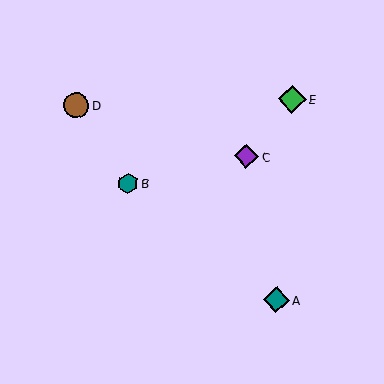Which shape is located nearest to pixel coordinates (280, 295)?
The teal diamond (labeled A) at (276, 300) is nearest to that location.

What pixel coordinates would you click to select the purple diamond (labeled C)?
Click at (246, 156) to select the purple diamond C.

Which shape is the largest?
The green diamond (labeled E) is the largest.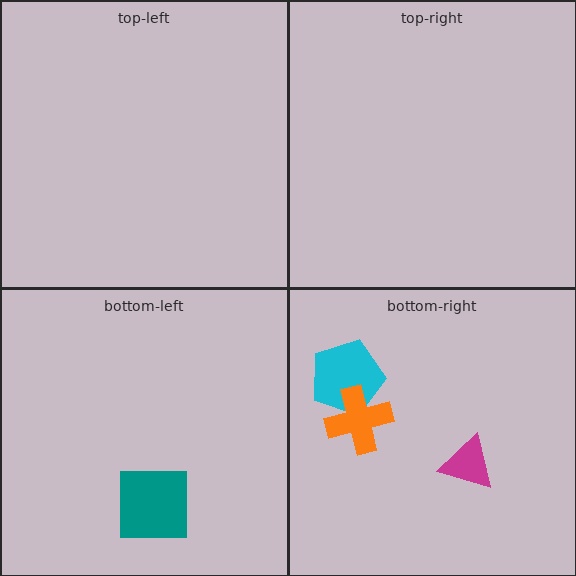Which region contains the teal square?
The bottom-left region.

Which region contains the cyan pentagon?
The bottom-right region.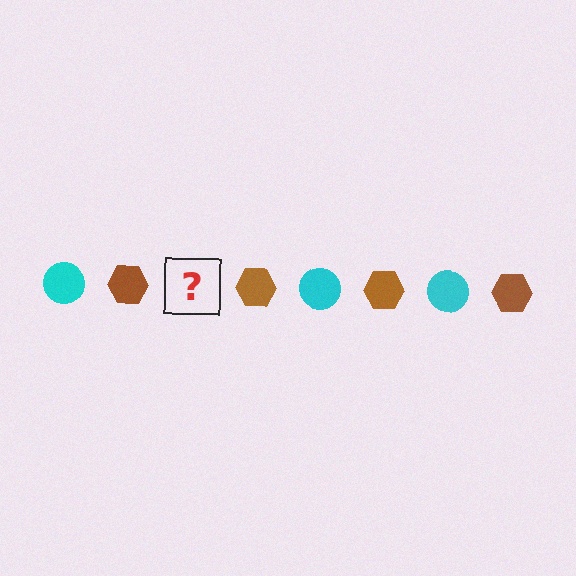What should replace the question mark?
The question mark should be replaced with a cyan circle.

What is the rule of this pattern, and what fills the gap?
The rule is that the pattern alternates between cyan circle and brown hexagon. The gap should be filled with a cyan circle.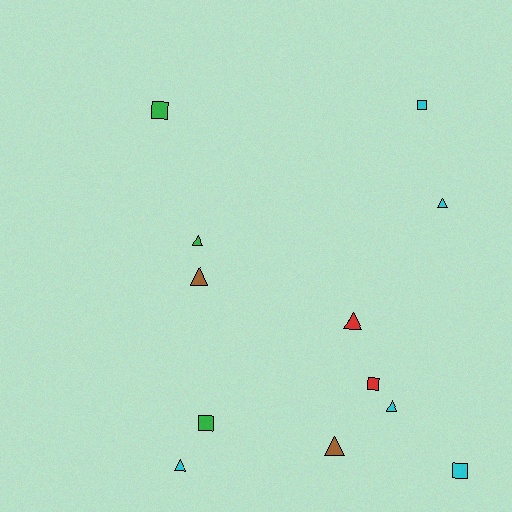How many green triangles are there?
There is 1 green triangle.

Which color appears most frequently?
Cyan, with 5 objects.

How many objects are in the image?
There are 12 objects.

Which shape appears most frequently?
Triangle, with 7 objects.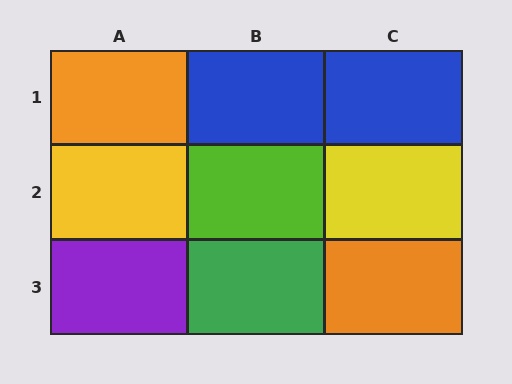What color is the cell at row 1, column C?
Blue.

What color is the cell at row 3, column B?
Green.